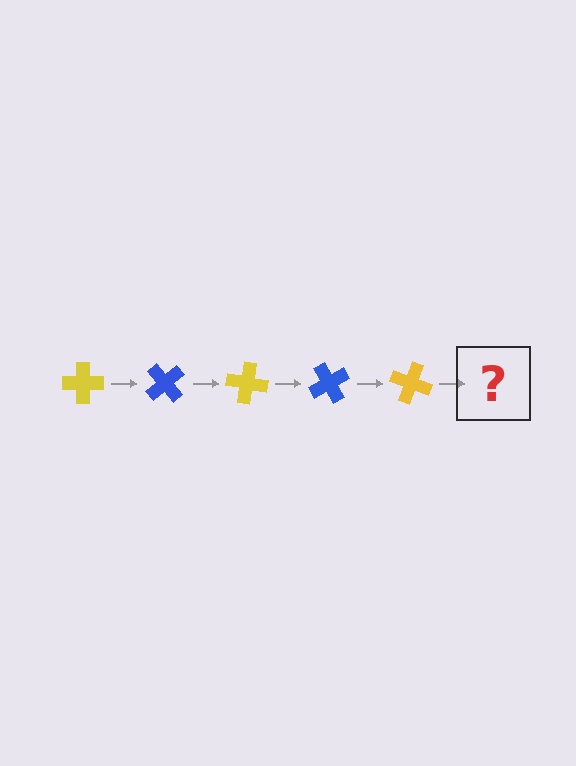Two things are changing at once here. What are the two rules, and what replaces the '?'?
The two rules are that it rotates 50 degrees each step and the color cycles through yellow and blue. The '?' should be a blue cross, rotated 250 degrees from the start.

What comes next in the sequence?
The next element should be a blue cross, rotated 250 degrees from the start.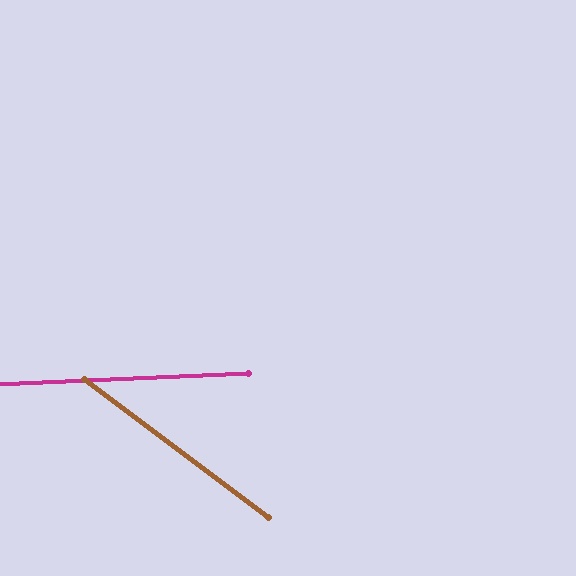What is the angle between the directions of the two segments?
Approximately 39 degrees.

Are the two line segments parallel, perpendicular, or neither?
Neither parallel nor perpendicular — they differ by about 39°.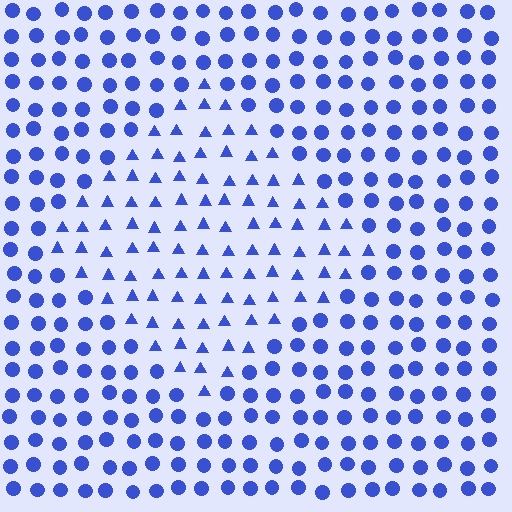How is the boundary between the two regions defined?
The boundary is defined by a change in element shape: triangles inside vs. circles outside. All elements share the same color and spacing.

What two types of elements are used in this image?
The image uses triangles inside the diamond region and circles outside it.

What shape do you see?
I see a diamond.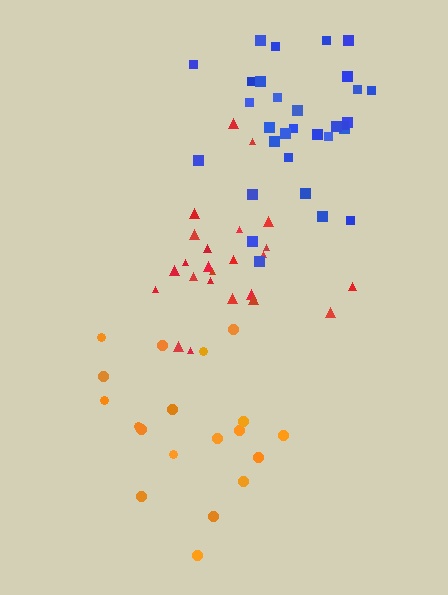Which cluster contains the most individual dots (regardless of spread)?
Blue (31).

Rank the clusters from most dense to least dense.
blue, orange, red.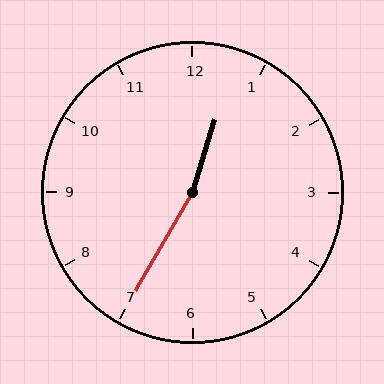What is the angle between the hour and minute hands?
Approximately 168 degrees.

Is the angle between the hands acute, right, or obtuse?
It is obtuse.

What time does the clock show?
12:35.